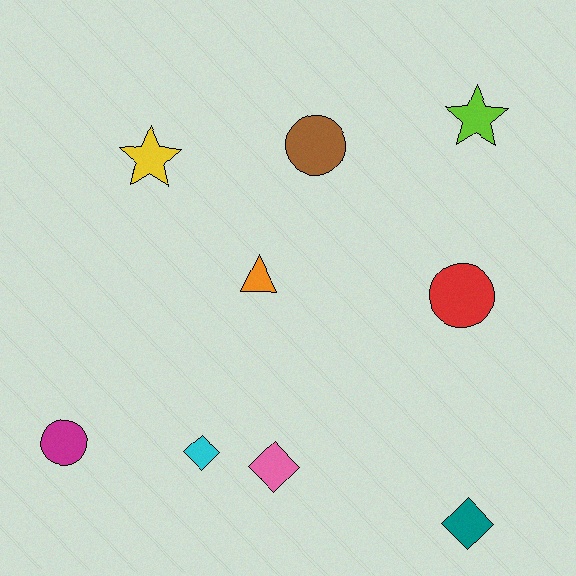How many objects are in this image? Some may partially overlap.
There are 9 objects.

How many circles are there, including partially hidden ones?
There are 3 circles.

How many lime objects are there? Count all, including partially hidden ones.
There is 1 lime object.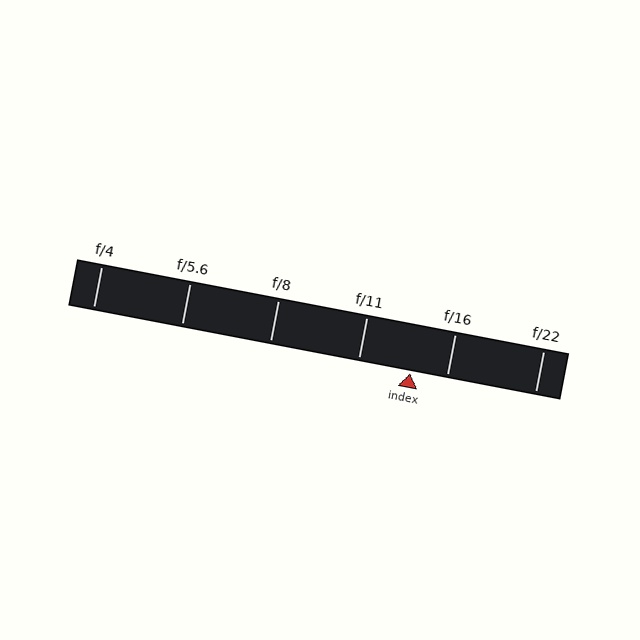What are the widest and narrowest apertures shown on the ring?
The widest aperture shown is f/4 and the narrowest is f/22.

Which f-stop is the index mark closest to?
The index mark is closest to f/16.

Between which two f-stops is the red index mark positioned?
The index mark is between f/11 and f/16.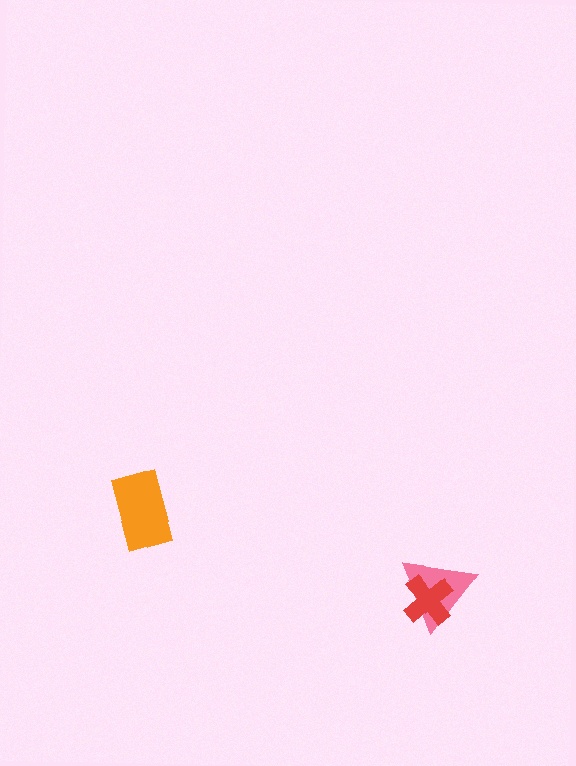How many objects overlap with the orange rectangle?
0 objects overlap with the orange rectangle.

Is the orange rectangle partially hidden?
No, no other shape covers it.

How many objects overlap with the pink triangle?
1 object overlaps with the pink triangle.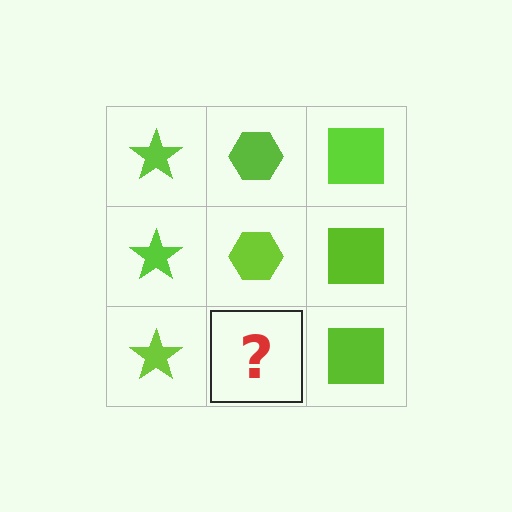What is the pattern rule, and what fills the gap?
The rule is that each column has a consistent shape. The gap should be filled with a lime hexagon.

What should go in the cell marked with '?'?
The missing cell should contain a lime hexagon.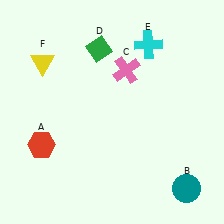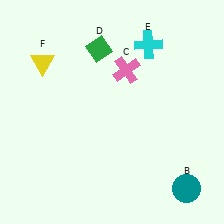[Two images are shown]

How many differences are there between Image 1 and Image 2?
There is 1 difference between the two images.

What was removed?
The red hexagon (A) was removed in Image 2.